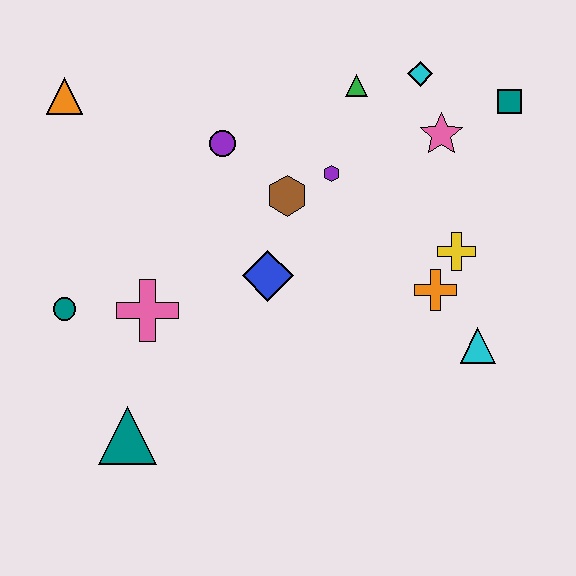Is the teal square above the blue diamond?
Yes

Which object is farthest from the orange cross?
The orange triangle is farthest from the orange cross.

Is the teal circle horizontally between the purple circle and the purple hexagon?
No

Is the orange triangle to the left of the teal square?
Yes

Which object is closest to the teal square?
The pink star is closest to the teal square.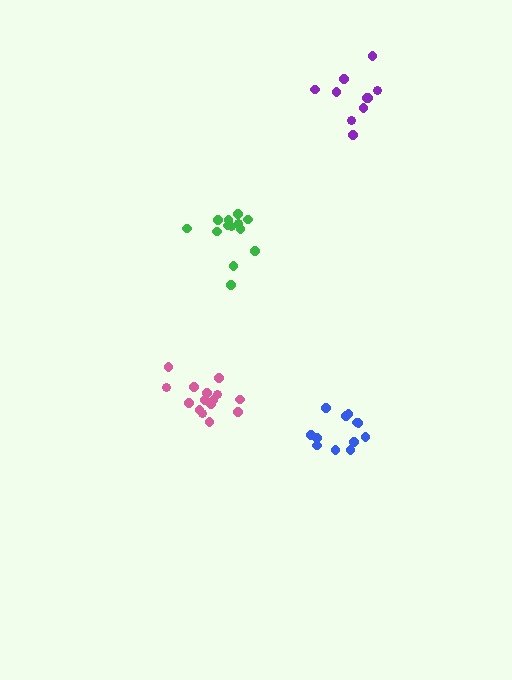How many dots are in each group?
Group 1: 13 dots, Group 2: 12 dots, Group 3: 11 dots, Group 4: 15 dots (51 total).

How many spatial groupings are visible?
There are 4 spatial groupings.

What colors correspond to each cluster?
The clusters are colored: green, blue, purple, pink.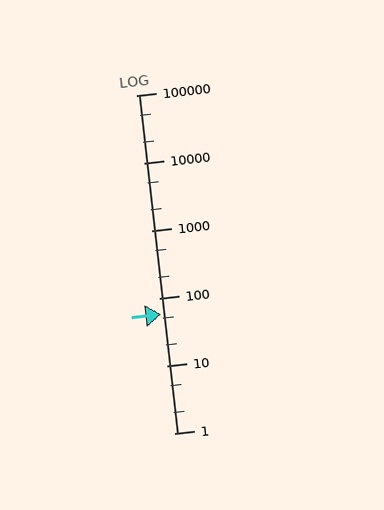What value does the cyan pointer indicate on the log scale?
The pointer indicates approximately 57.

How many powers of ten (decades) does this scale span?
The scale spans 5 decades, from 1 to 100000.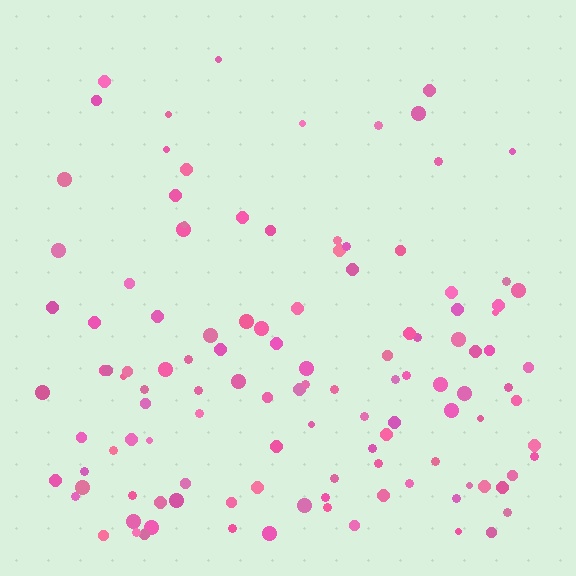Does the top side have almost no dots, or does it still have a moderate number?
Still a moderate number, just noticeably fewer than the bottom.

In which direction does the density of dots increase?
From top to bottom, with the bottom side densest.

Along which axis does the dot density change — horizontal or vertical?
Vertical.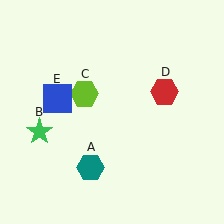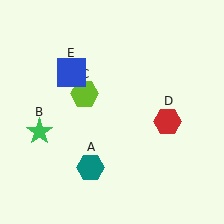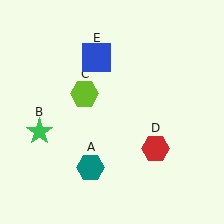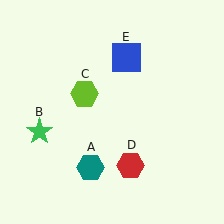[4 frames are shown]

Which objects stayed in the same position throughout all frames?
Teal hexagon (object A) and green star (object B) and lime hexagon (object C) remained stationary.